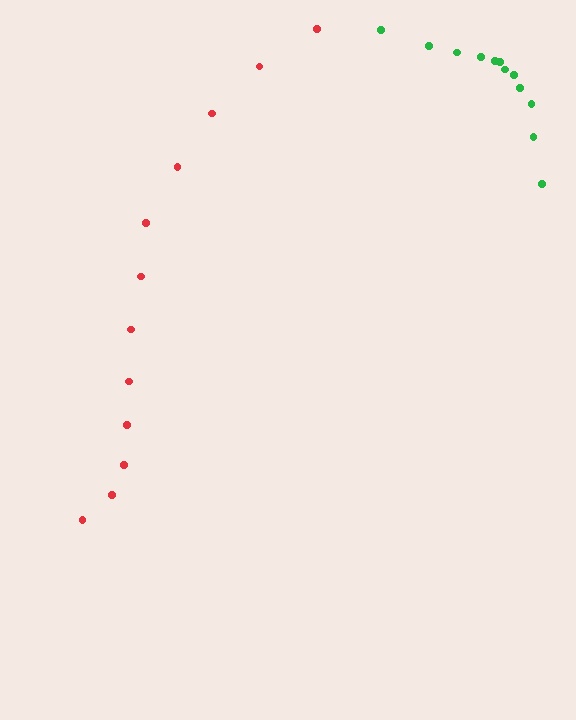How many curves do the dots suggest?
There are 2 distinct paths.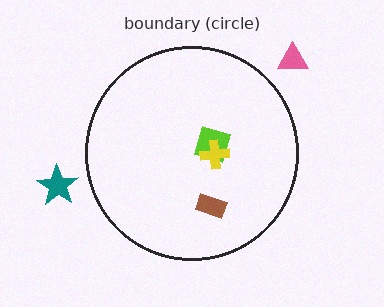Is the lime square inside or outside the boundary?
Inside.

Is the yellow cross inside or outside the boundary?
Inside.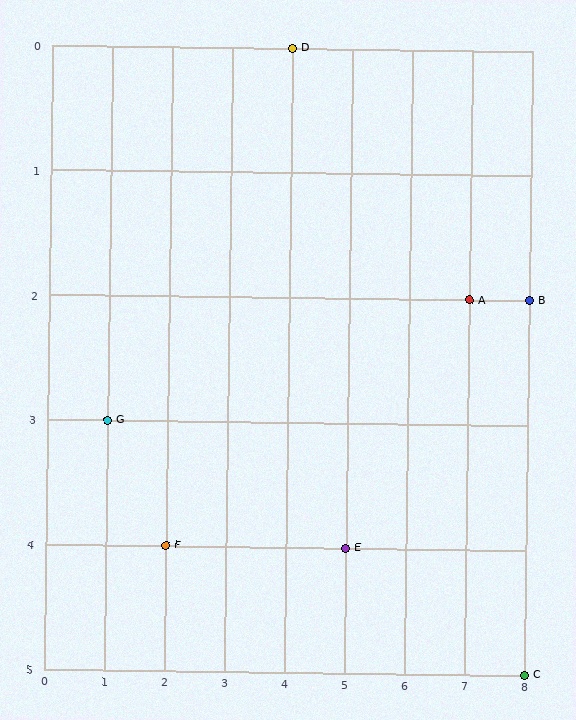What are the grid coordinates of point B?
Point B is at grid coordinates (8, 2).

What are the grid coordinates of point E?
Point E is at grid coordinates (5, 4).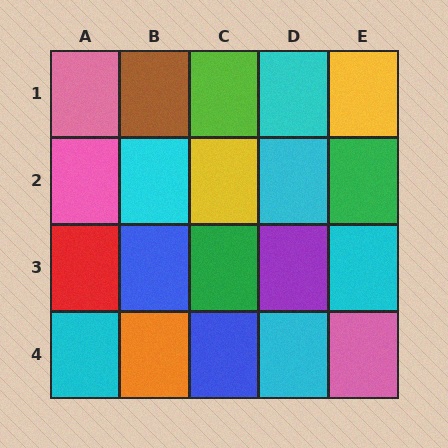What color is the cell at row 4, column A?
Cyan.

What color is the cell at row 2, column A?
Pink.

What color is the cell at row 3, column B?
Blue.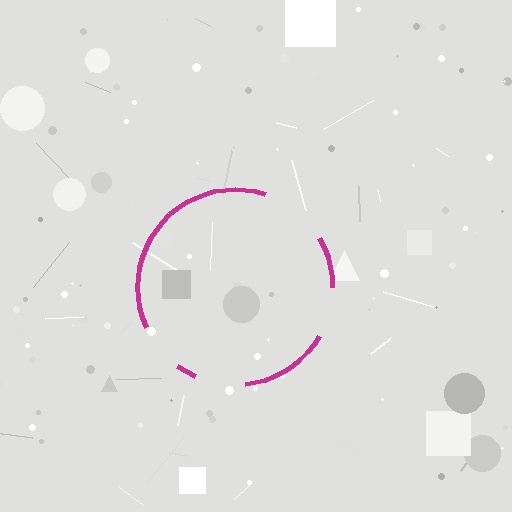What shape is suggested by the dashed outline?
The dashed outline suggests a circle.